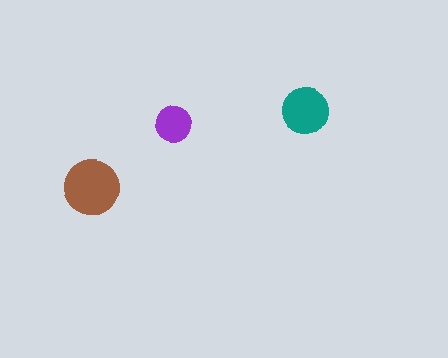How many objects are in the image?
There are 3 objects in the image.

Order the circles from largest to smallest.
the brown one, the teal one, the purple one.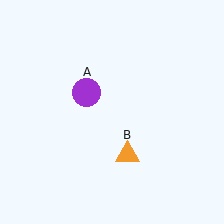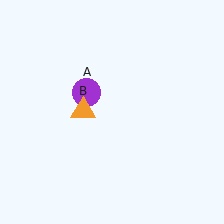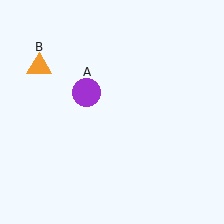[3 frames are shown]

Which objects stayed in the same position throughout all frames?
Purple circle (object A) remained stationary.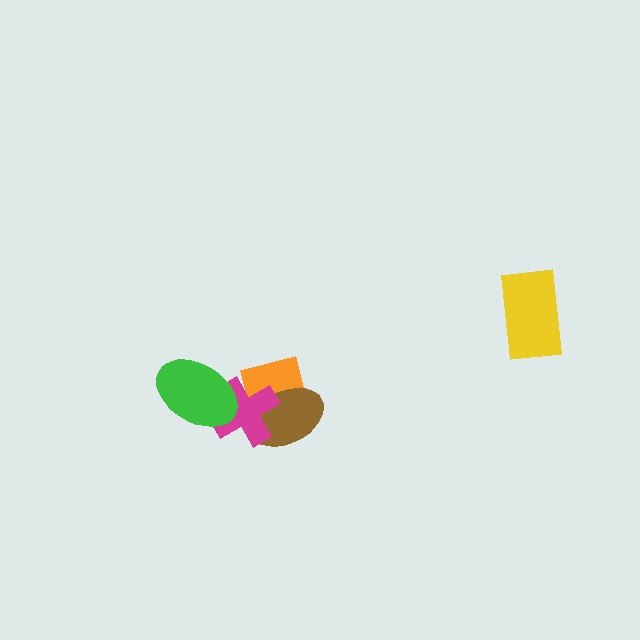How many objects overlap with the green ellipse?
1 object overlaps with the green ellipse.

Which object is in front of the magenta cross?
The green ellipse is in front of the magenta cross.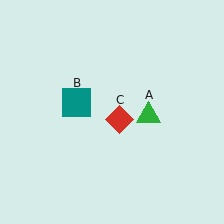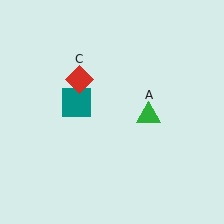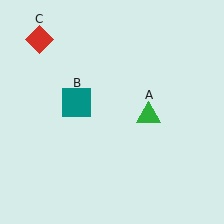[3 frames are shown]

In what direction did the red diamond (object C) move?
The red diamond (object C) moved up and to the left.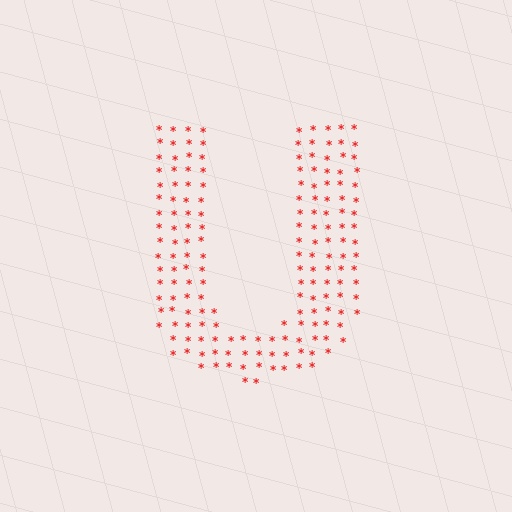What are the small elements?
The small elements are asterisks.